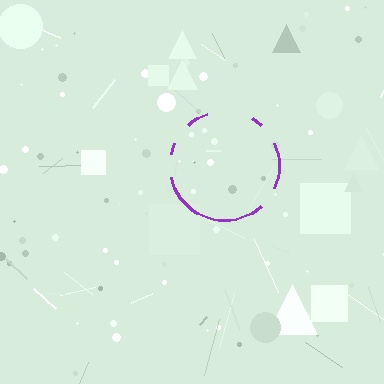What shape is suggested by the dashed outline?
The dashed outline suggests a circle.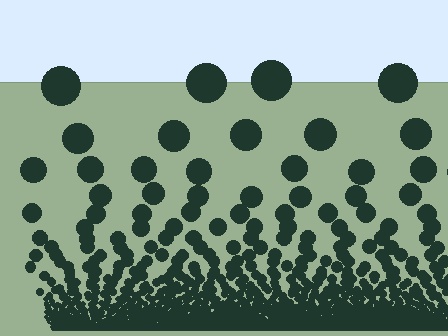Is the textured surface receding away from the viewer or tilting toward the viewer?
The surface appears to tilt toward the viewer. Texture elements get larger and sparser toward the top.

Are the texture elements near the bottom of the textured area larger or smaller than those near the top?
Smaller. The gradient is inverted — elements near the bottom are smaller and denser.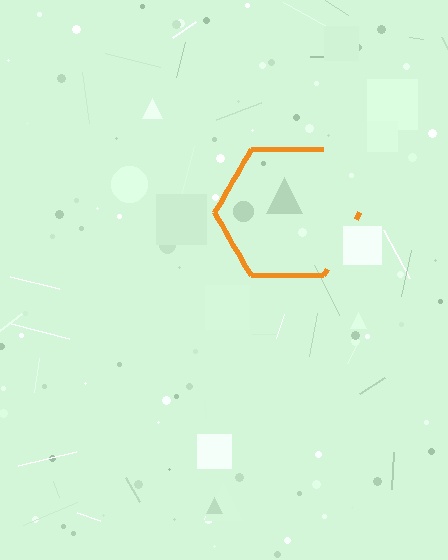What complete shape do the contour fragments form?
The contour fragments form a hexagon.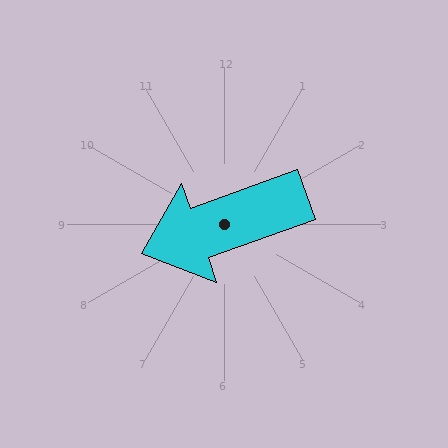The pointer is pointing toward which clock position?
Roughly 8 o'clock.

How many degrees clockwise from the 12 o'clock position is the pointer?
Approximately 250 degrees.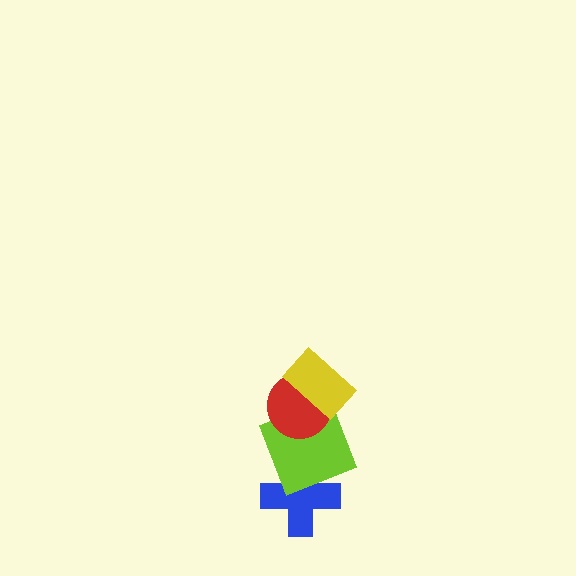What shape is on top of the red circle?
The yellow rectangle is on top of the red circle.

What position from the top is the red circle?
The red circle is 2nd from the top.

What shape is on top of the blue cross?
The lime square is on top of the blue cross.